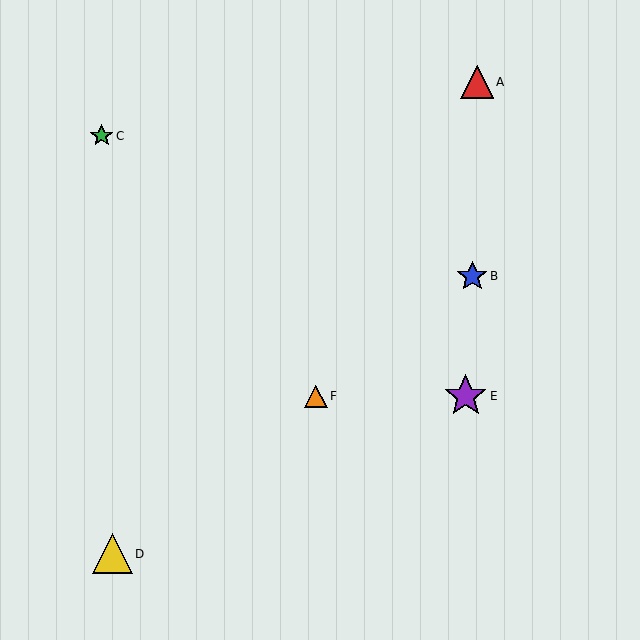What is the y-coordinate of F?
Object F is at y≈396.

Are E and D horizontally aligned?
No, E is at y≈396 and D is at y≈554.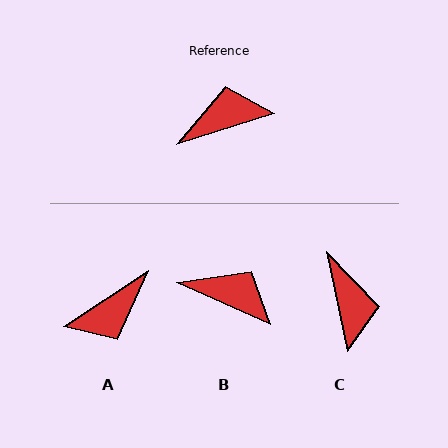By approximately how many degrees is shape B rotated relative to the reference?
Approximately 41 degrees clockwise.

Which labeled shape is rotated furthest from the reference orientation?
A, about 164 degrees away.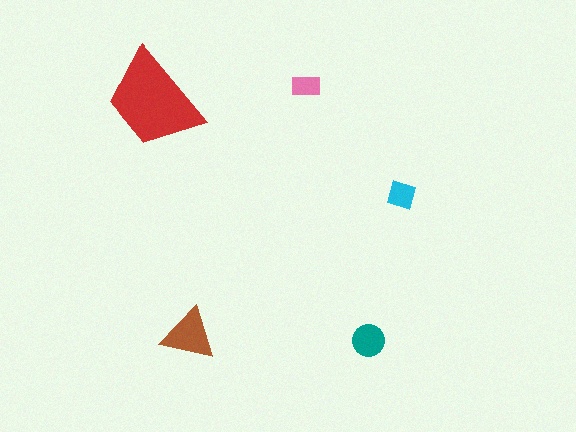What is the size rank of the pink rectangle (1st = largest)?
5th.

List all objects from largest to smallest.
The red trapezoid, the brown triangle, the teal circle, the cyan diamond, the pink rectangle.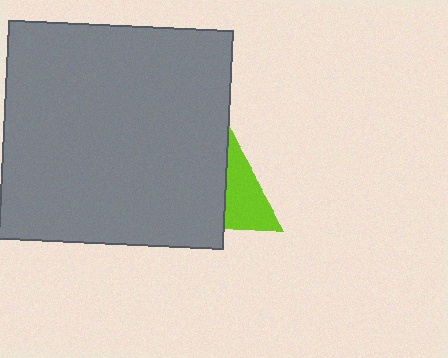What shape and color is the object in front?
The object in front is a gray rectangle.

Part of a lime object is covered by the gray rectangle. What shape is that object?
It is a triangle.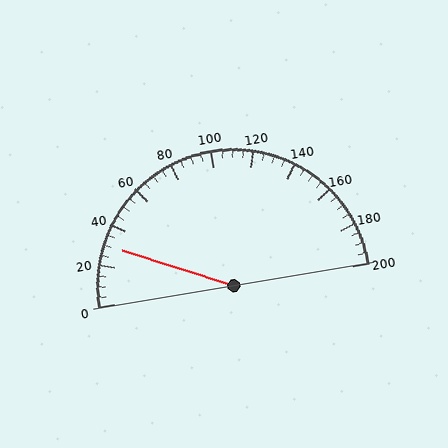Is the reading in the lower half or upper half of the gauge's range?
The reading is in the lower half of the range (0 to 200).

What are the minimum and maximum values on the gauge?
The gauge ranges from 0 to 200.